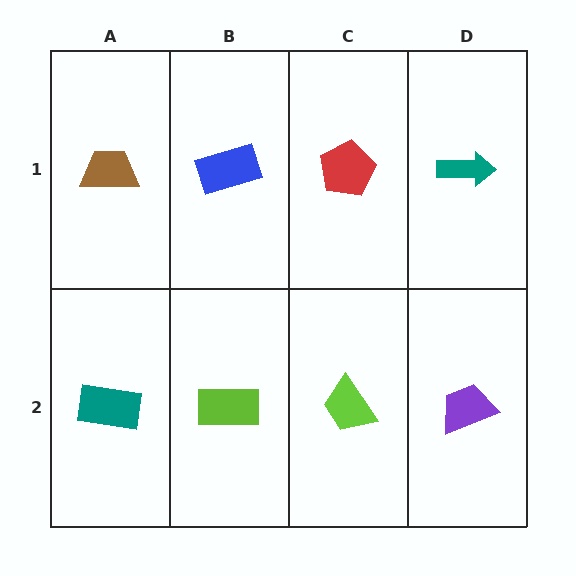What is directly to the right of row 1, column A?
A blue rectangle.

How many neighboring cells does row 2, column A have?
2.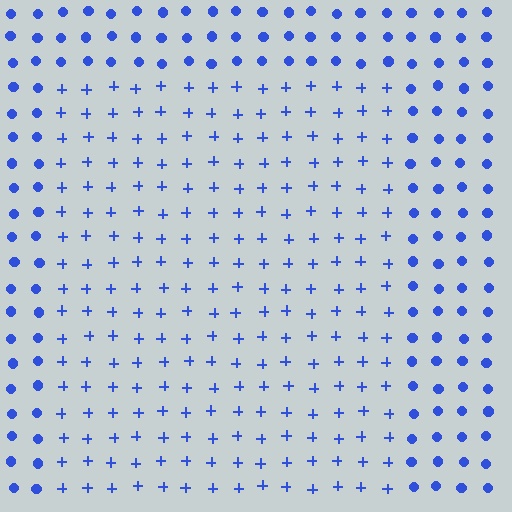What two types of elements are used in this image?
The image uses plus signs inside the rectangle region and circles outside it.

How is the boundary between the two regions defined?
The boundary is defined by a change in element shape: plus signs inside vs. circles outside. All elements share the same color and spacing.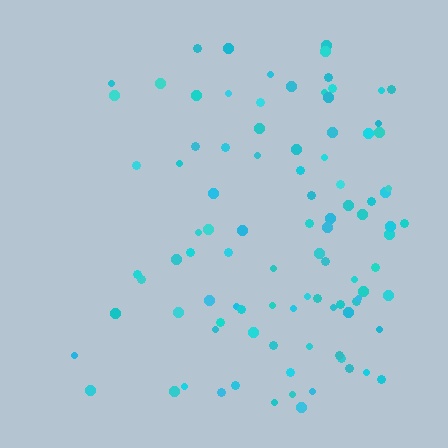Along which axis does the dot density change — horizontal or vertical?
Horizontal.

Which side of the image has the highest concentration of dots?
The right.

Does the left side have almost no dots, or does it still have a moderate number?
Still a moderate number, just noticeably fewer than the right.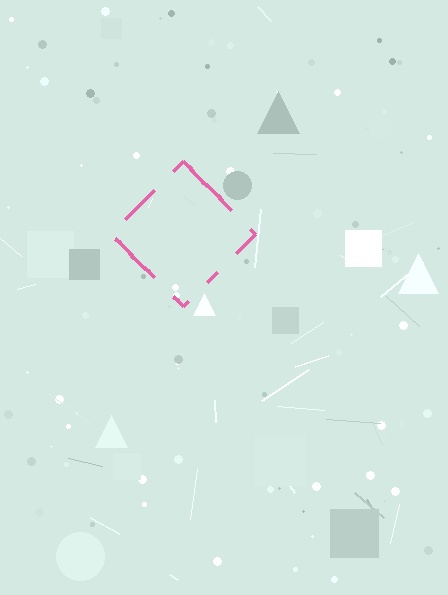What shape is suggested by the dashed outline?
The dashed outline suggests a diamond.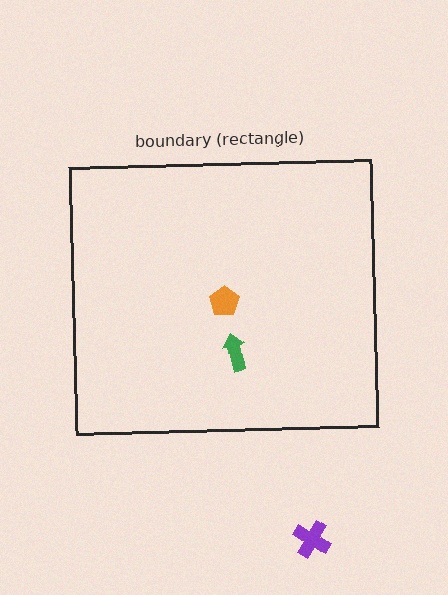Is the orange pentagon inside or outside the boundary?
Inside.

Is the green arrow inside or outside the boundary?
Inside.